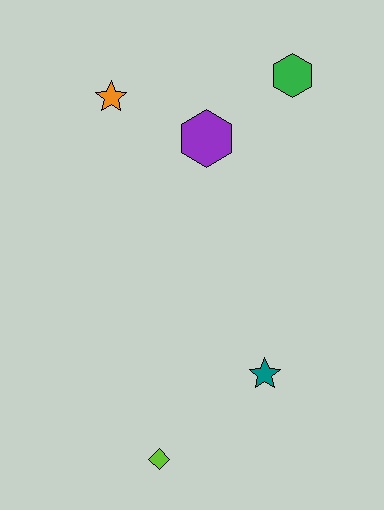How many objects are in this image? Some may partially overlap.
There are 5 objects.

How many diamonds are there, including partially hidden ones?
There is 1 diamond.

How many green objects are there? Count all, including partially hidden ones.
There is 1 green object.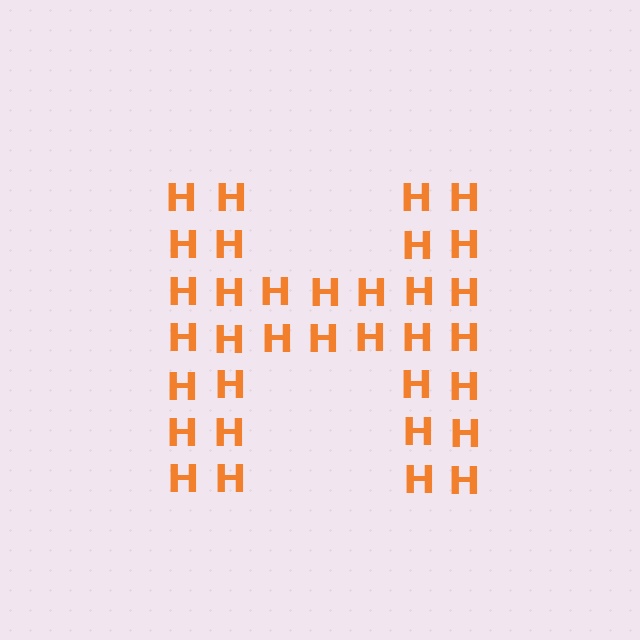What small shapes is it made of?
It is made of small letter H's.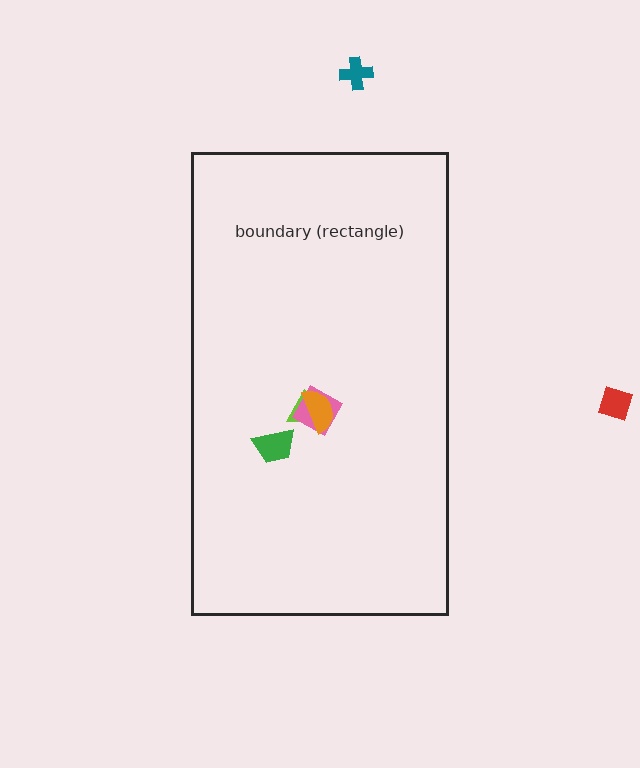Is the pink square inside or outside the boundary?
Inside.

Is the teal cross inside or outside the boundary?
Outside.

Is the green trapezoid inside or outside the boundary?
Inside.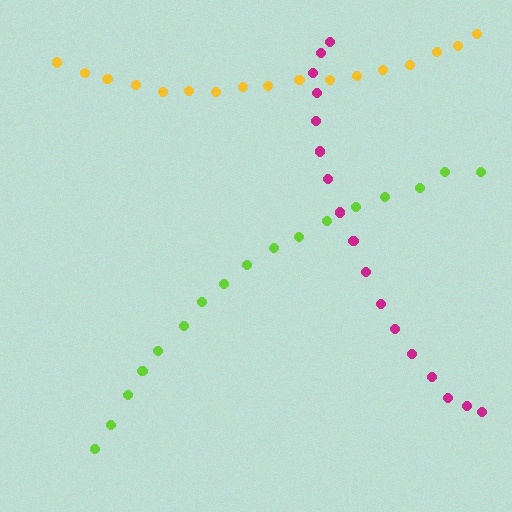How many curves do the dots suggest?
There are 3 distinct paths.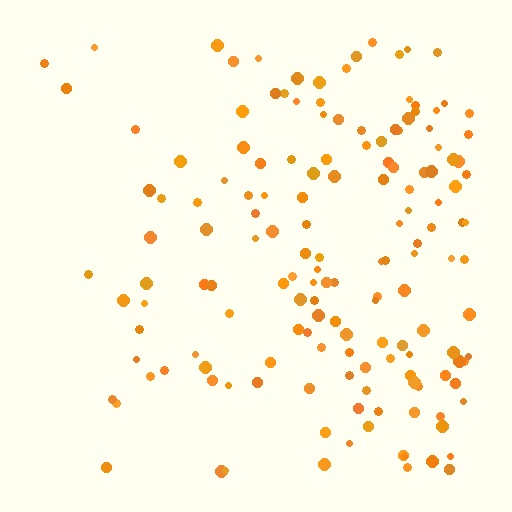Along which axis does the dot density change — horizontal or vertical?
Horizontal.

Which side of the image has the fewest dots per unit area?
The left.